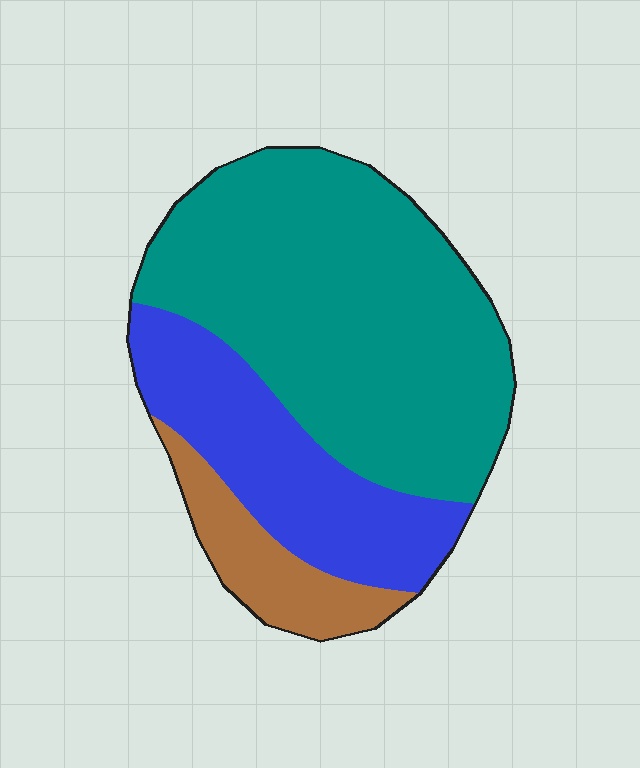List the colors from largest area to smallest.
From largest to smallest: teal, blue, brown.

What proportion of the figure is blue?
Blue covers about 25% of the figure.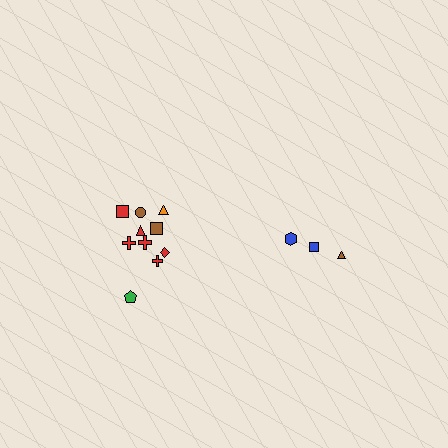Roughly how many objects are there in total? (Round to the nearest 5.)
Roughly 15 objects in total.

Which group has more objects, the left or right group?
The left group.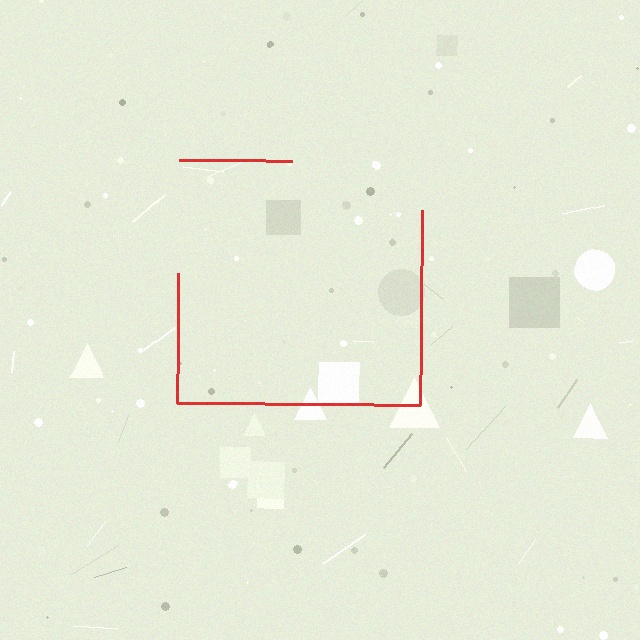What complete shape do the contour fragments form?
The contour fragments form a square.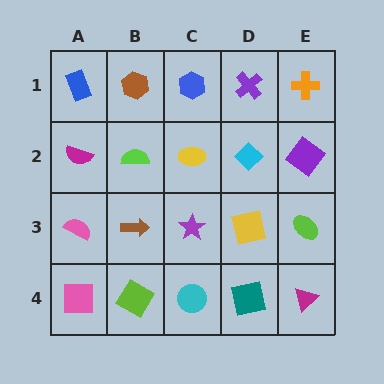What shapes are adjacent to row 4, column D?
A yellow square (row 3, column D), a cyan circle (row 4, column C), a magenta triangle (row 4, column E).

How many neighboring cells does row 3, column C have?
4.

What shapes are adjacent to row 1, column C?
A yellow ellipse (row 2, column C), a brown hexagon (row 1, column B), a purple cross (row 1, column D).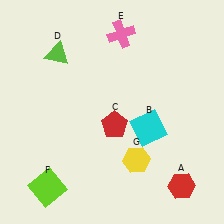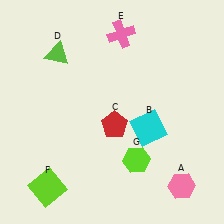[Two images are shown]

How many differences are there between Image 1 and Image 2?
There are 2 differences between the two images.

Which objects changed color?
A changed from red to pink. G changed from yellow to lime.